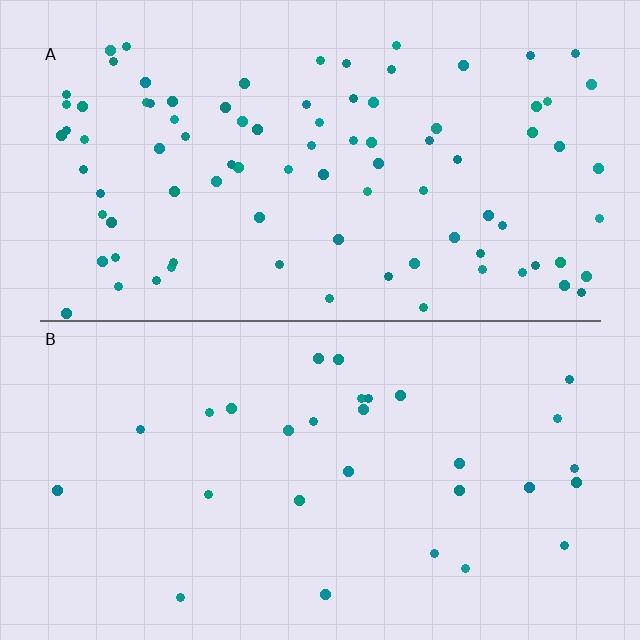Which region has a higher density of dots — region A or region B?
A (the top).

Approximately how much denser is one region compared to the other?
Approximately 3.0× — region A over region B.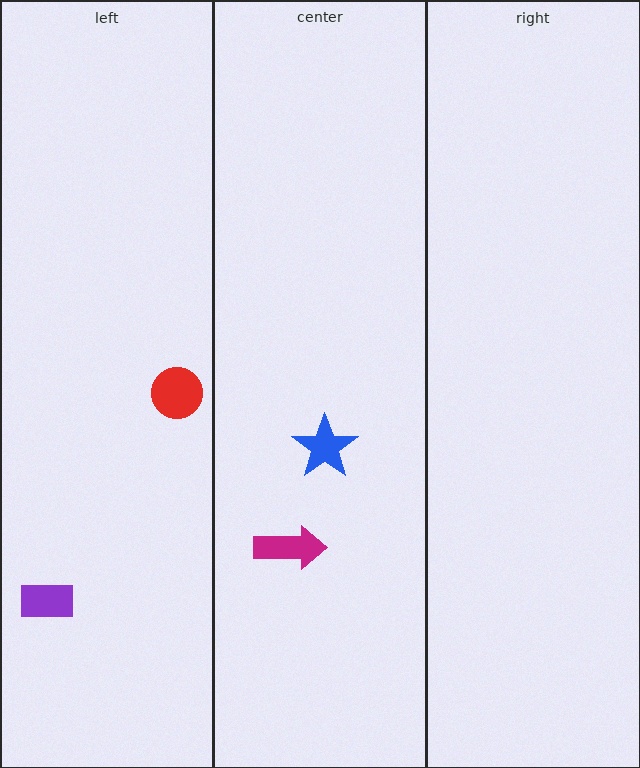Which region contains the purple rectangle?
The left region.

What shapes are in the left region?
The red circle, the purple rectangle.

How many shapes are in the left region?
2.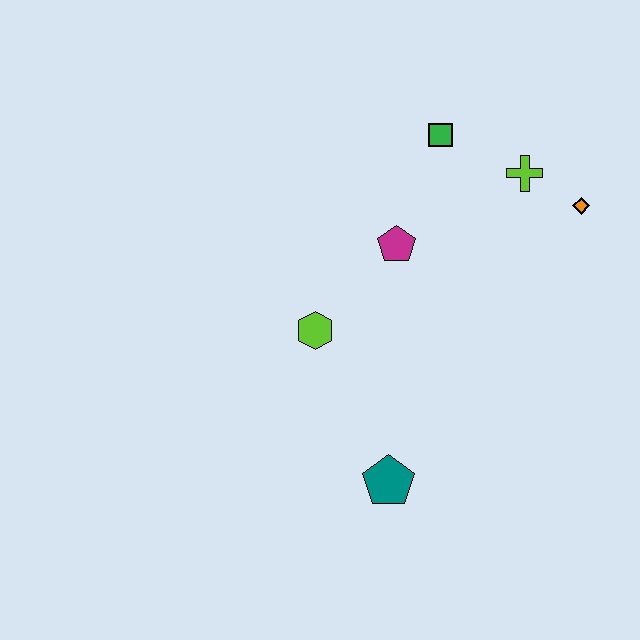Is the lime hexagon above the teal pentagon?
Yes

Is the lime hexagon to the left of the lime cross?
Yes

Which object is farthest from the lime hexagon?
The orange diamond is farthest from the lime hexagon.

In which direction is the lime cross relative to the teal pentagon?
The lime cross is above the teal pentagon.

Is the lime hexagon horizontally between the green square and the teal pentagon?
No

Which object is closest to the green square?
The lime cross is closest to the green square.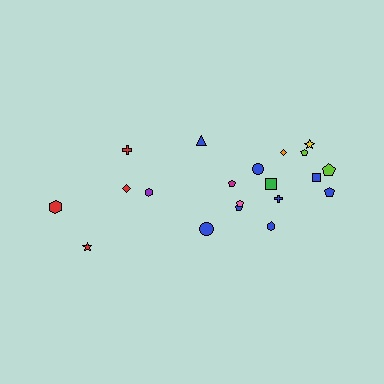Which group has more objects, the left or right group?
The right group.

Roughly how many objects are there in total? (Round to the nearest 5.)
Roughly 20 objects in total.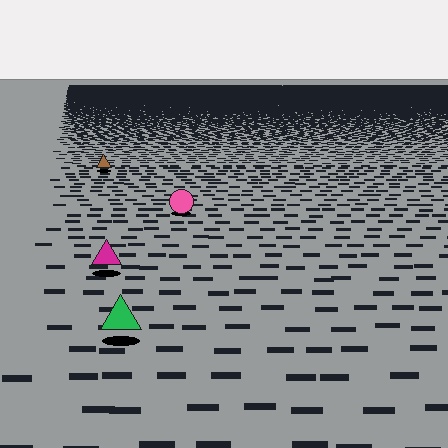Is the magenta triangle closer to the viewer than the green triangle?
No. The green triangle is closer — you can tell from the texture gradient: the ground texture is coarser near it.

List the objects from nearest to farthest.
From nearest to farthest: the green triangle, the magenta triangle, the pink circle, the brown triangle.